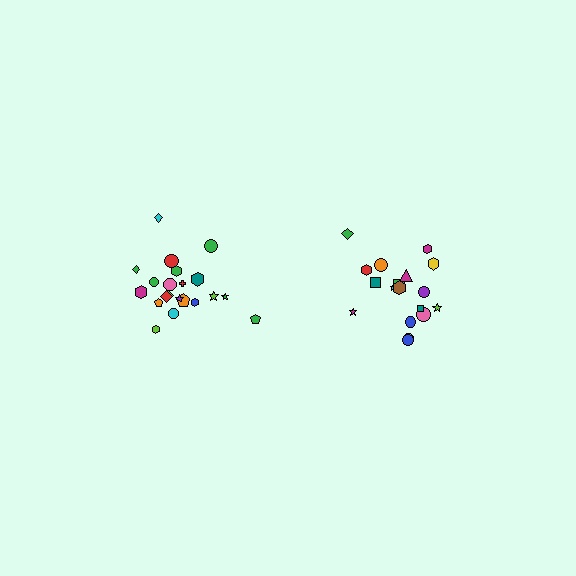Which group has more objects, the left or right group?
The left group.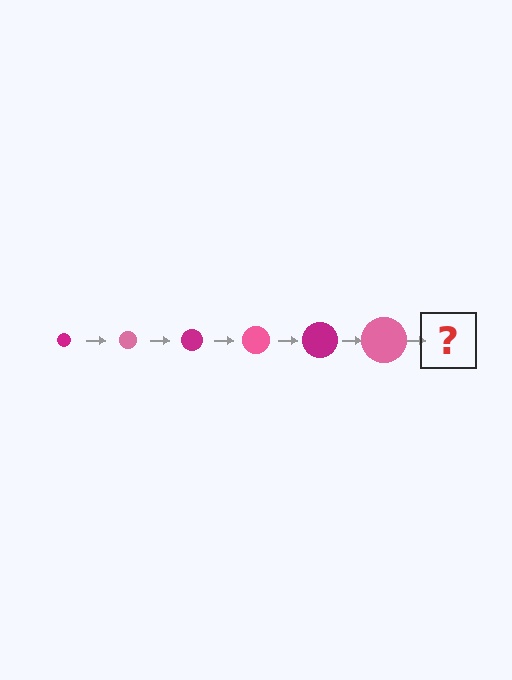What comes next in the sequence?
The next element should be a magenta circle, larger than the previous one.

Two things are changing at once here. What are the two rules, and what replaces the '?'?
The two rules are that the circle grows larger each step and the color cycles through magenta and pink. The '?' should be a magenta circle, larger than the previous one.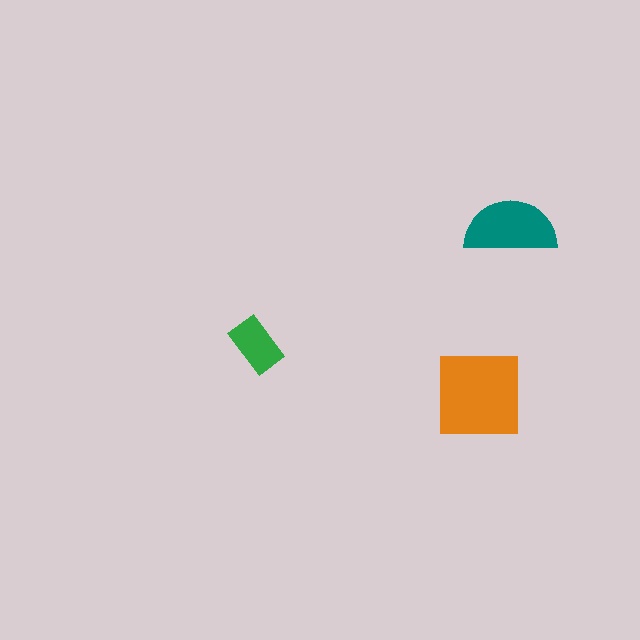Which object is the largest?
The orange square.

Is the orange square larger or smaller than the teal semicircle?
Larger.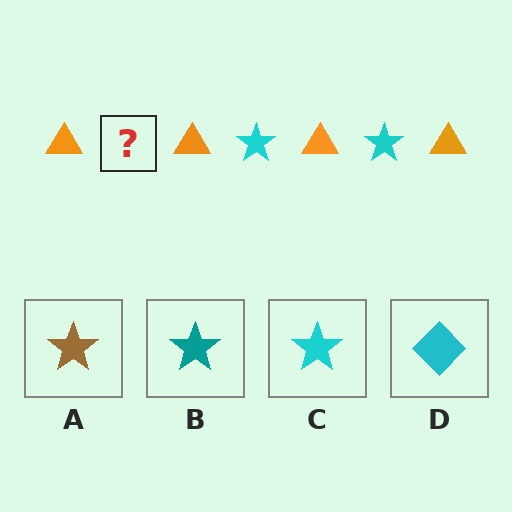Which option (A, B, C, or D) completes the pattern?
C.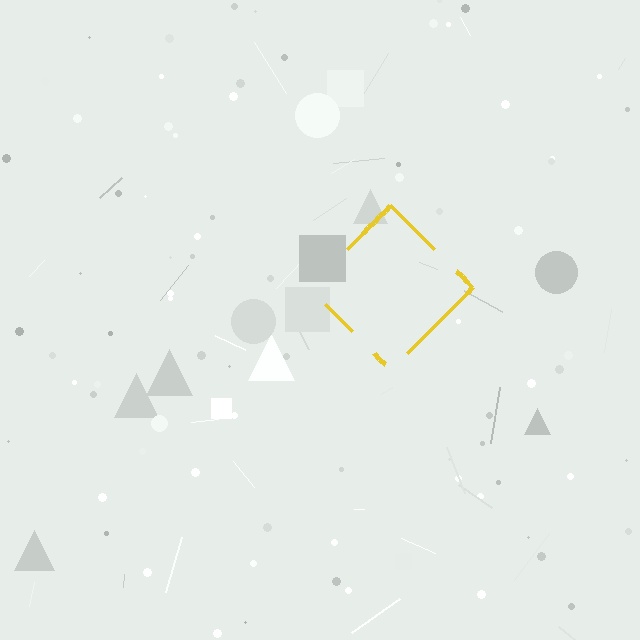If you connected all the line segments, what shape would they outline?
They would outline a diamond.